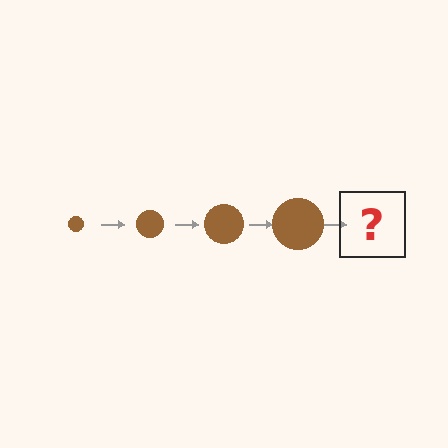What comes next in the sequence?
The next element should be a brown circle, larger than the previous one.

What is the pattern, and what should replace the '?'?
The pattern is that the circle gets progressively larger each step. The '?' should be a brown circle, larger than the previous one.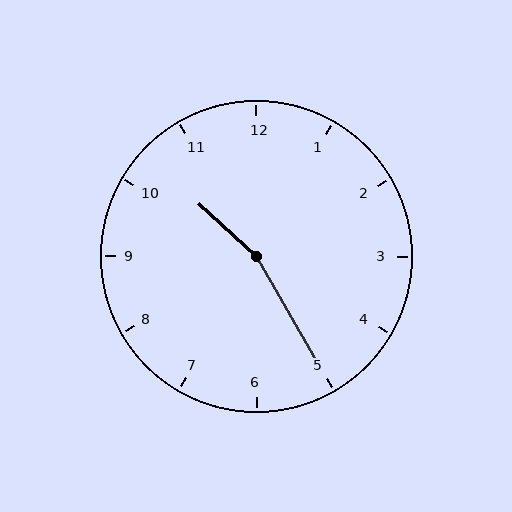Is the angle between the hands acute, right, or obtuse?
It is obtuse.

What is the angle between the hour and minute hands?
Approximately 162 degrees.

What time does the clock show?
10:25.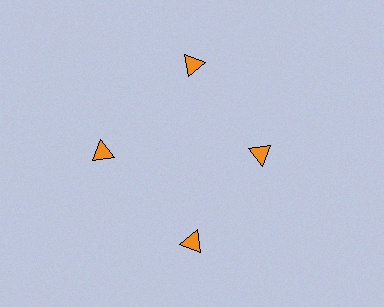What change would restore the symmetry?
The symmetry would be restored by moving it outward, back onto the ring so that all 4 triangles sit at equal angles and equal distance from the center.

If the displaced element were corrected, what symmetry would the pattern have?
It would have 4-fold rotational symmetry — the pattern would map onto itself every 90 degrees.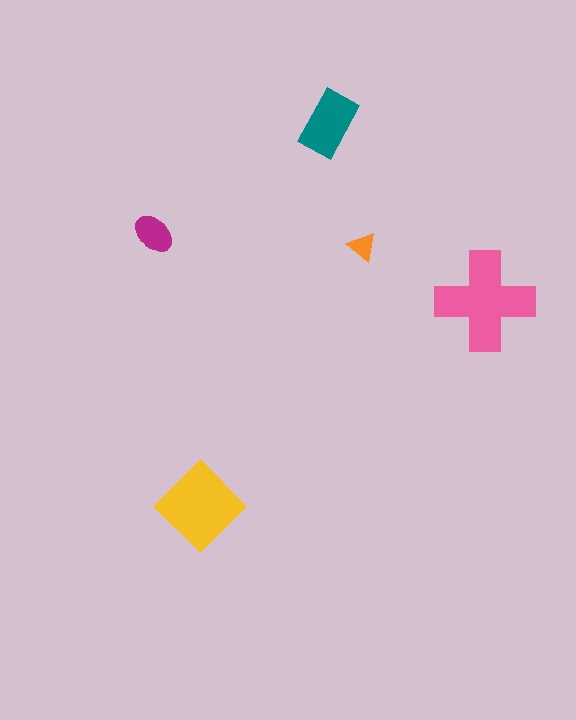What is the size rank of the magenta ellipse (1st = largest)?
4th.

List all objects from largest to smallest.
The pink cross, the yellow diamond, the teal rectangle, the magenta ellipse, the orange triangle.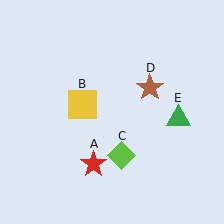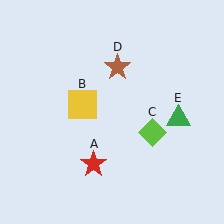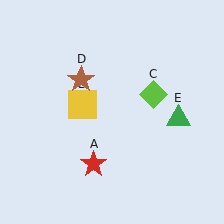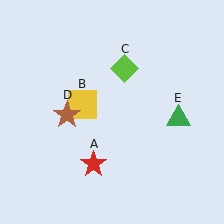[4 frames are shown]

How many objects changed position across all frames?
2 objects changed position: lime diamond (object C), brown star (object D).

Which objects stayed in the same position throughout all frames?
Red star (object A) and yellow square (object B) and green triangle (object E) remained stationary.